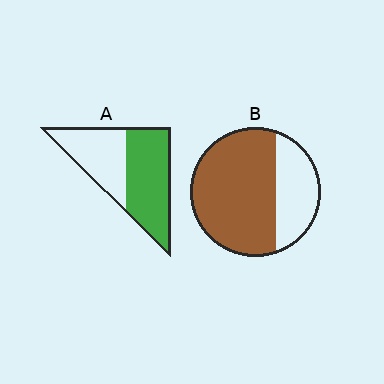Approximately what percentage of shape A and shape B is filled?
A is approximately 55% and B is approximately 70%.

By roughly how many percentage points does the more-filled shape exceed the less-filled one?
By roughly 15 percentage points (B over A).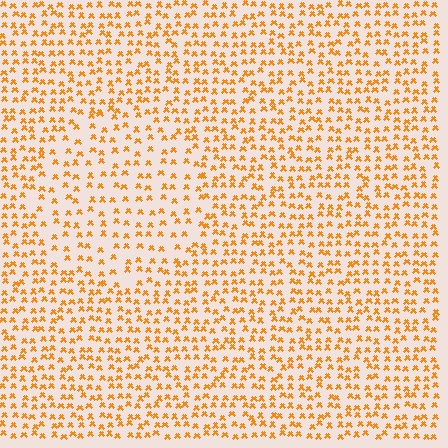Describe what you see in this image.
The image contains small orange elements arranged at two different densities. A circle-shaped region is visible where the elements are less densely packed than the surrounding area.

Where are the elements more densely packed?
The elements are more densely packed outside the circle boundary.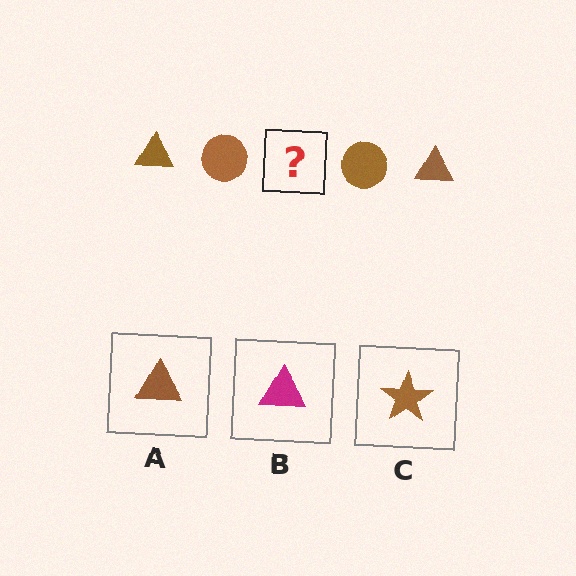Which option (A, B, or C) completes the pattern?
A.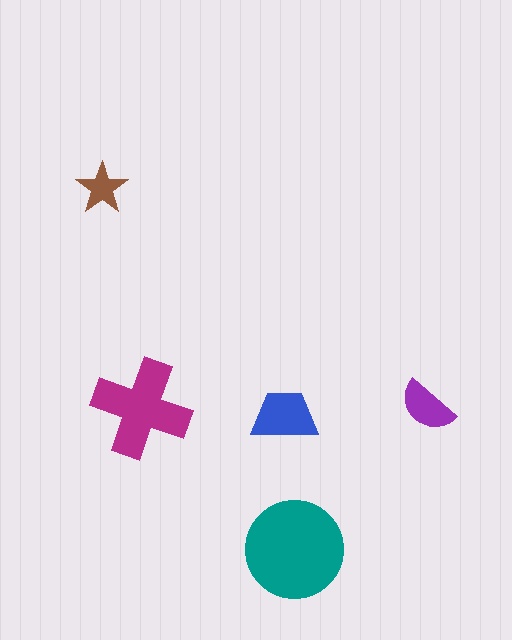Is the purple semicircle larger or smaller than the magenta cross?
Smaller.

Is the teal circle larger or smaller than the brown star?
Larger.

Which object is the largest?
The teal circle.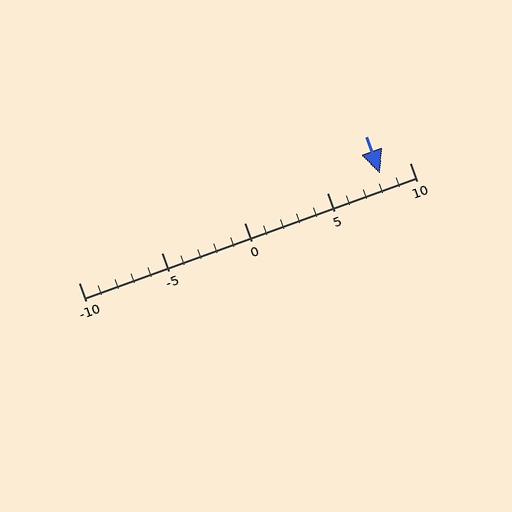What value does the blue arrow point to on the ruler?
The blue arrow points to approximately 8.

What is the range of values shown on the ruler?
The ruler shows values from -10 to 10.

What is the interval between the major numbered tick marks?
The major tick marks are spaced 5 units apart.